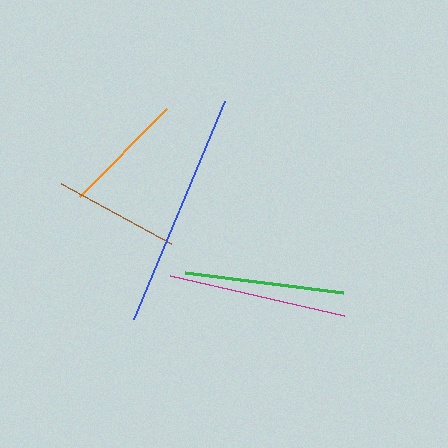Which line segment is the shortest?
The orange line is the shortest at approximately 123 pixels.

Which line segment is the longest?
The blue line is the longest at approximately 236 pixels.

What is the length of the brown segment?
The brown segment is approximately 126 pixels long.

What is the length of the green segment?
The green segment is approximately 159 pixels long.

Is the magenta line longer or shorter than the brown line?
The magenta line is longer than the brown line.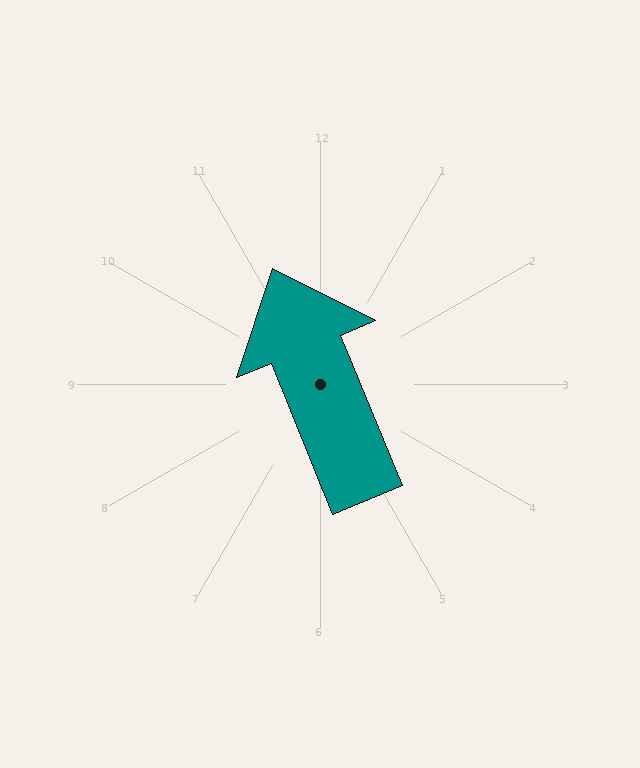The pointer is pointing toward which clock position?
Roughly 11 o'clock.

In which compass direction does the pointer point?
North.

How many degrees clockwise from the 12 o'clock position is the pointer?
Approximately 338 degrees.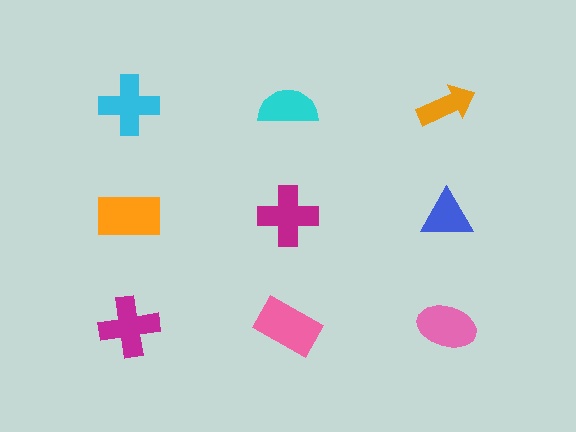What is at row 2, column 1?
An orange rectangle.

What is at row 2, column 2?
A magenta cross.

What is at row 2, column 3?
A blue triangle.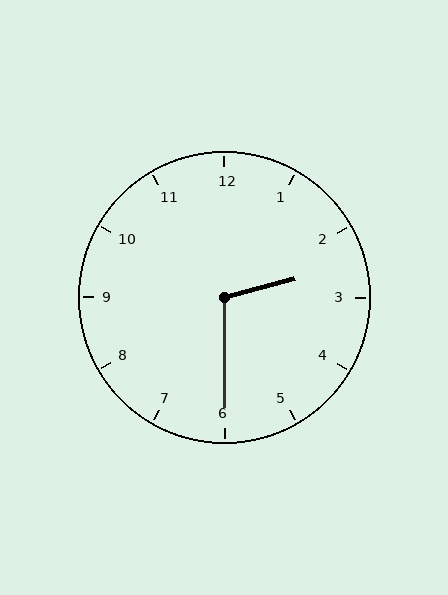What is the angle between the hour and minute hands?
Approximately 105 degrees.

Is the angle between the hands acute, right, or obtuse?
It is obtuse.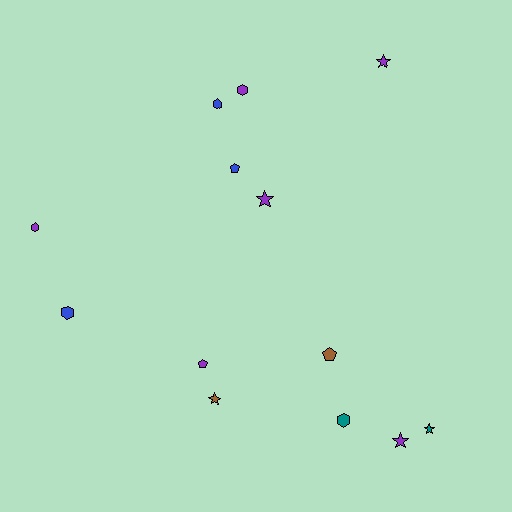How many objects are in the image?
There are 13 objects.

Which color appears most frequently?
Purple, with 6 objects.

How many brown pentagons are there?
There is 1 brown pentagon.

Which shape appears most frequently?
Star, with 5 objects.